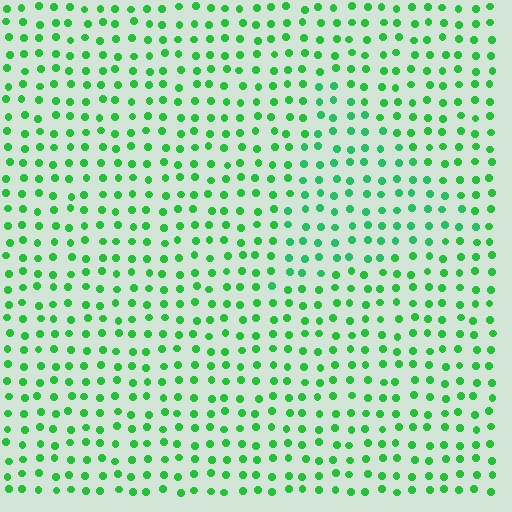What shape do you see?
I see a triangle.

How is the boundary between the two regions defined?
The boundary is defined purely by a slight shift in hue (about 16 degrees). Spacing, size, and orientation are identical on both sides.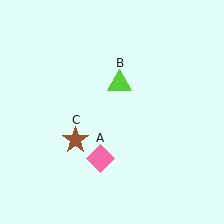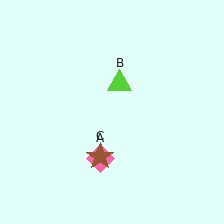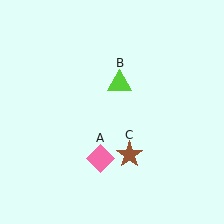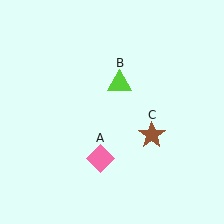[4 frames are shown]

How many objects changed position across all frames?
1 object changed position: brown star (object C).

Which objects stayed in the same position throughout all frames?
Pink diamond (object A) and lime triangle (object B) remained stationary.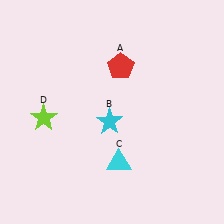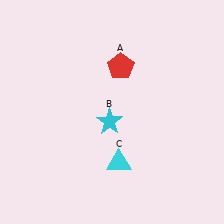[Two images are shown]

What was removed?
The lime star (D) was removed in Image 2.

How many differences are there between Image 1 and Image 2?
There is 1 difference between the two images.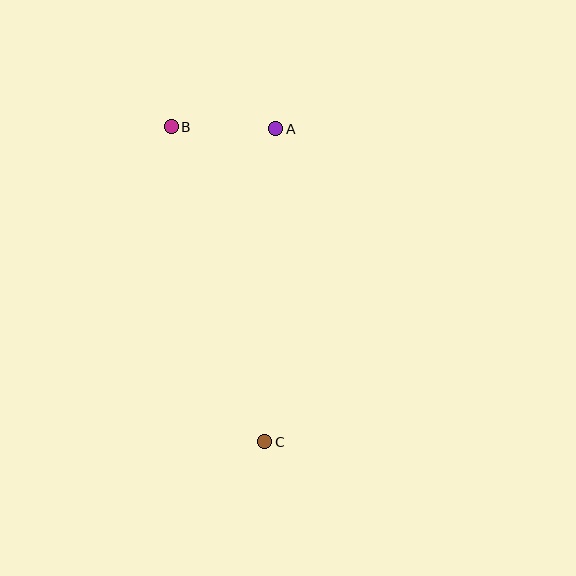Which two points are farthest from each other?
Points B and C are farthest from each other.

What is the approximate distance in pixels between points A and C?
The distance between A and C is approximately 313 pixels.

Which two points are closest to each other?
Points A and B are closest to each other.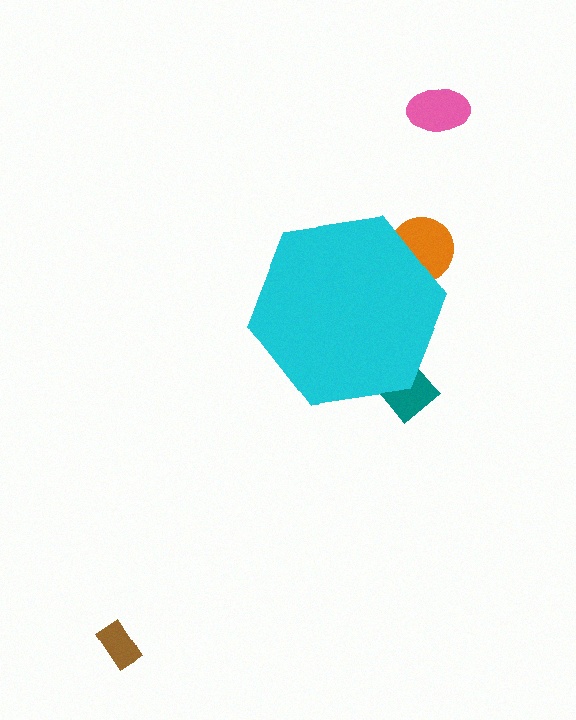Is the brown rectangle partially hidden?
No, the brown rectangle is fully visible.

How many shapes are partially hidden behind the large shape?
2 shapes are partially hidden.